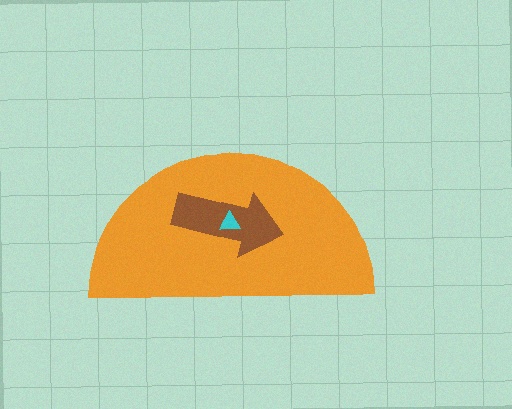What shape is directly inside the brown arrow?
The cyan triangle.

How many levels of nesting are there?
3.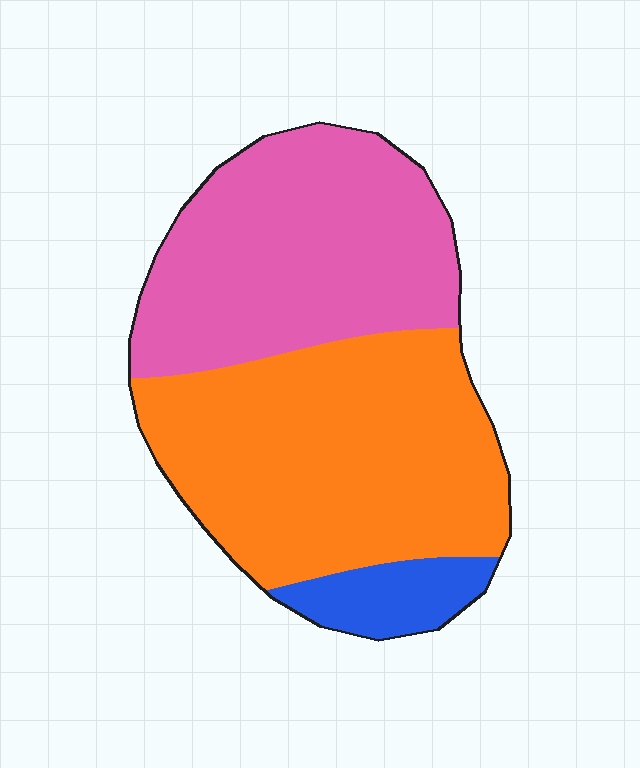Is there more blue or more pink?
Pink.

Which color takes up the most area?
Orange, at roughly 50%.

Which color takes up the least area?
Blue, at roughly 10%.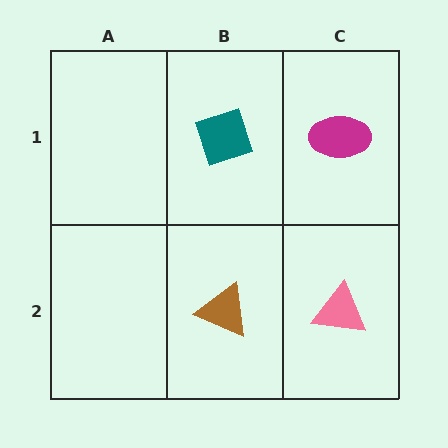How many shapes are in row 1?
2 shapes.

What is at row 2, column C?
A pink triangle.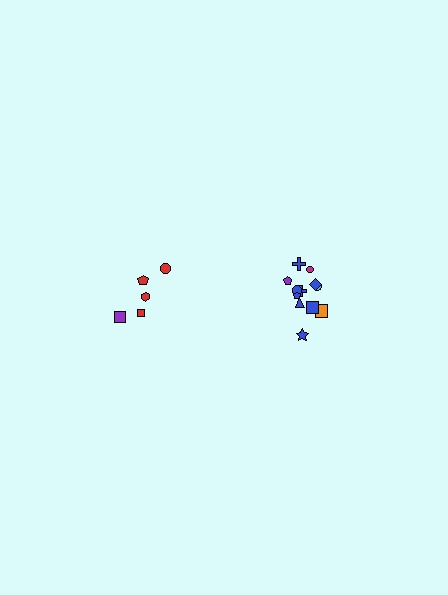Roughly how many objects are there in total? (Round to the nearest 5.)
Roughly 15 objects in total.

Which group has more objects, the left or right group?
The right group.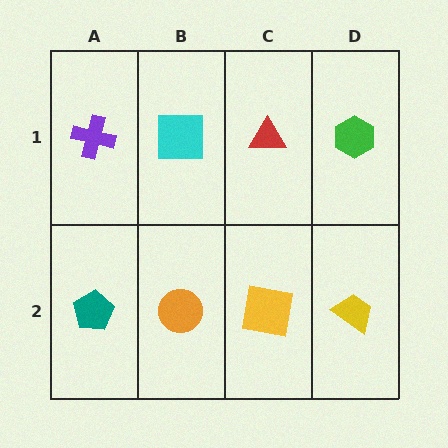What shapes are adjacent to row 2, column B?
A cyan square (row 1, column B), a teal pentagon (row 2, column A), a yellow square (row 2, column C).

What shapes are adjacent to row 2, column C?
A red triangle (row 1, column C), an orange circle (row 2, column B), a yellow trapezoid (row 2, column D).